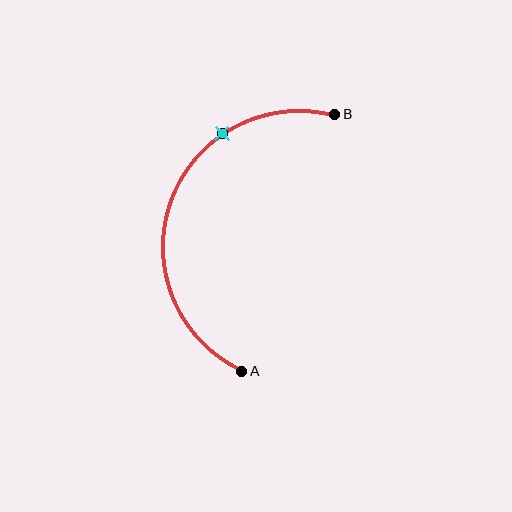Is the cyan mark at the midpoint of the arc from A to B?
No. The cyan mark lies on the arc but is closer to endpoint B. The arc midpoint would be at the point on the curve equidistant along the arc from both A and B.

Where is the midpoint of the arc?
The arc midpoint is the point on the curve farthest from the straight line joining A and B. It sits to the left of that line.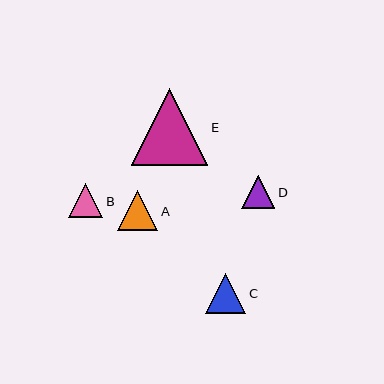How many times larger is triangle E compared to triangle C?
Triangle E is approximately 1.9 times the size of triangle C.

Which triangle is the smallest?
Triangle D is the smallest with a size of approximately 33 pixels.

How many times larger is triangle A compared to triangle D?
Triangle A is approximately 1.2 times the size of triangle D.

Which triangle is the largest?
Triangle E is the largest with a size of approximately 76 pixels.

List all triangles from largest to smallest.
From largest to smallest: E, C, A, B, D.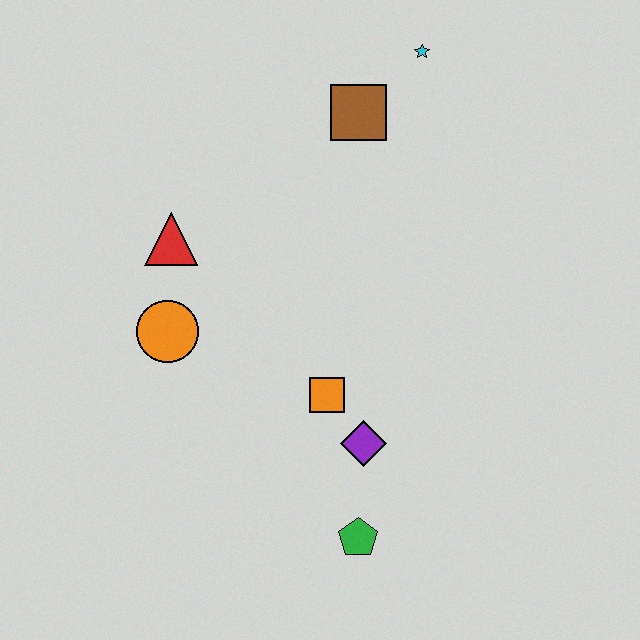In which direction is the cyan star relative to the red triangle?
The cyan star is to the right of the red triangle.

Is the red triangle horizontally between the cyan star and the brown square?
No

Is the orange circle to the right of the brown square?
No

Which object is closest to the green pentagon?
The purple diamond is closest to the green pentagon.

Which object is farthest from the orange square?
The cyan star is farthest from the orange square.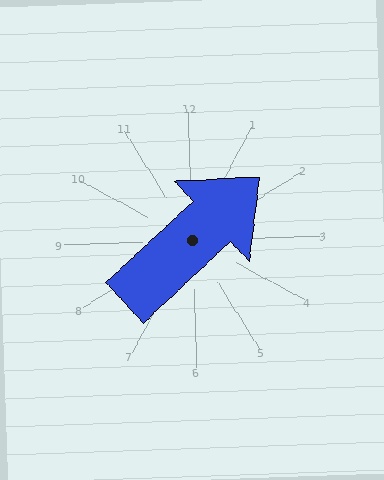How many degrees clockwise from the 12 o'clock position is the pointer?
Approximately 49 degrees.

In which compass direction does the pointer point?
Northeast.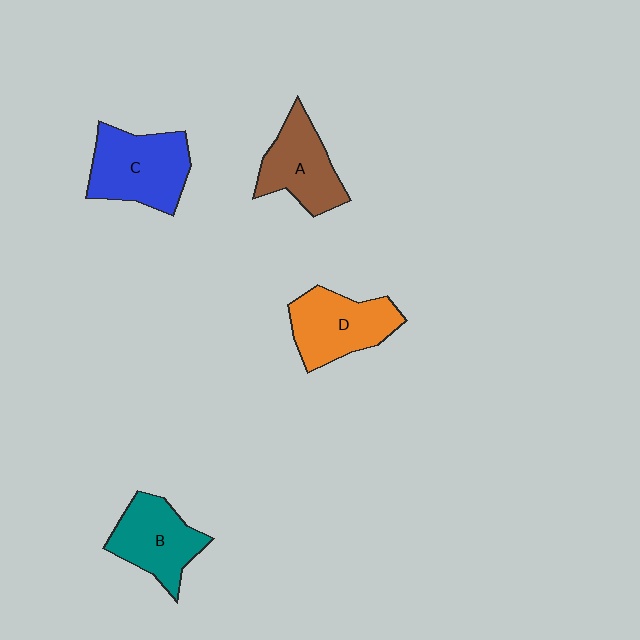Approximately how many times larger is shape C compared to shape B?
Approximately 1.2 times.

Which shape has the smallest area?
Shape A (brown).